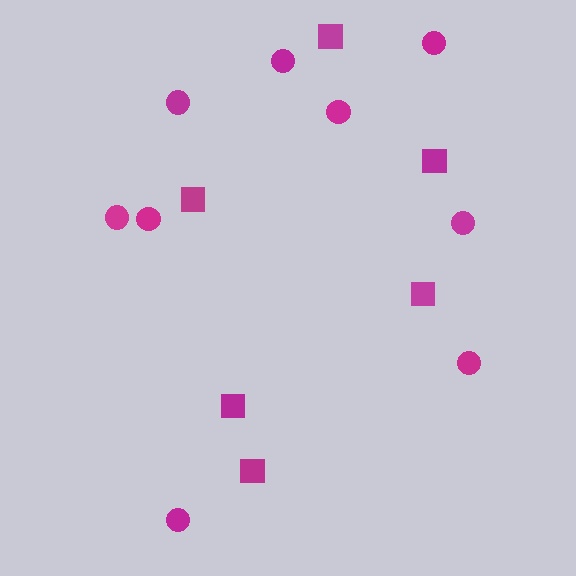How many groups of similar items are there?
There are 2 groups: one group of circles (9) and one group of squares (6).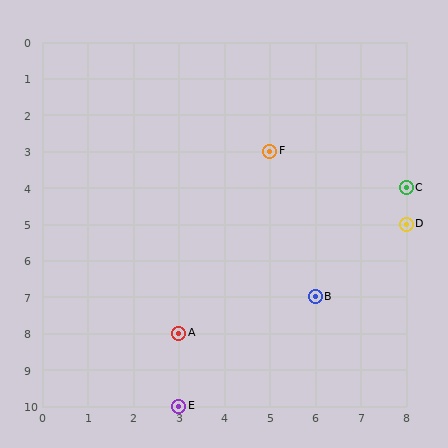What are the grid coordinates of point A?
Point A is at grid coordinates (3, 8).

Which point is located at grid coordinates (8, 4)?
Point C is at (8, 4).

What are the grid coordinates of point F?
Point F is at grid coordinates (5, 3).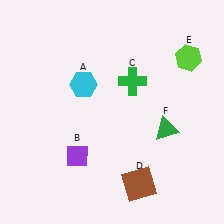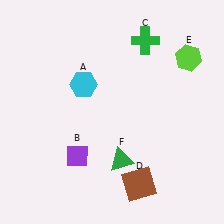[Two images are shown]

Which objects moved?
The objects that moved are: the green cross (C), the green triangle (F).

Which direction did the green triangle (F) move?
The green triangle (F) moved left.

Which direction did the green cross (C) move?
The green cross (C) moved up.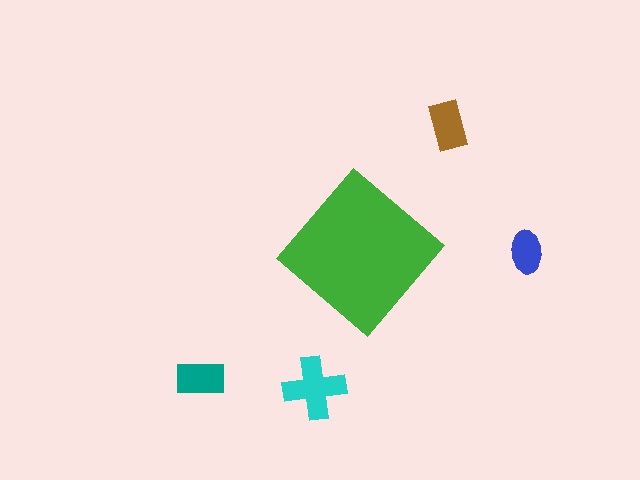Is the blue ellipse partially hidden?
No, the blue ellipse is fully visible.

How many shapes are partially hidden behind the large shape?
0 shapes are partially hidden.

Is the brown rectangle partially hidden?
No, the brown rectangle is fully visible.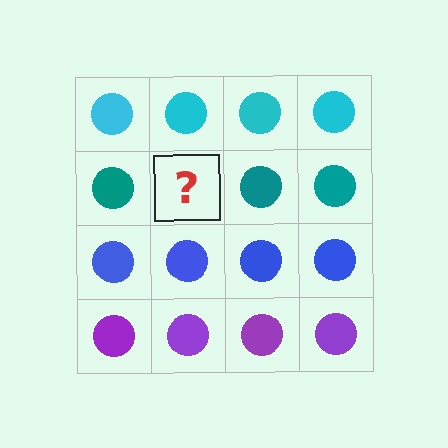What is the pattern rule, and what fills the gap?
The rule is that each row has a consistent color. The gap should be filled with a teal circle.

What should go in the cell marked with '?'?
The missing cell should contain a teal circle.